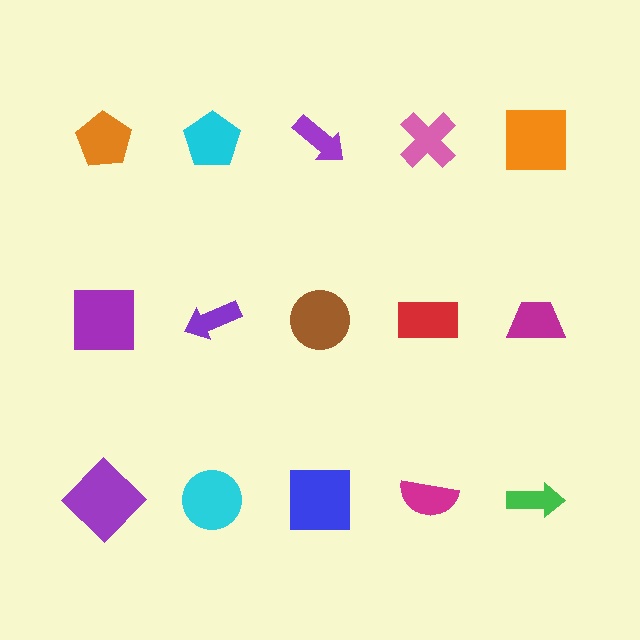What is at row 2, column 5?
A magenta trapezoid.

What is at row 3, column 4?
A magenta semicircle.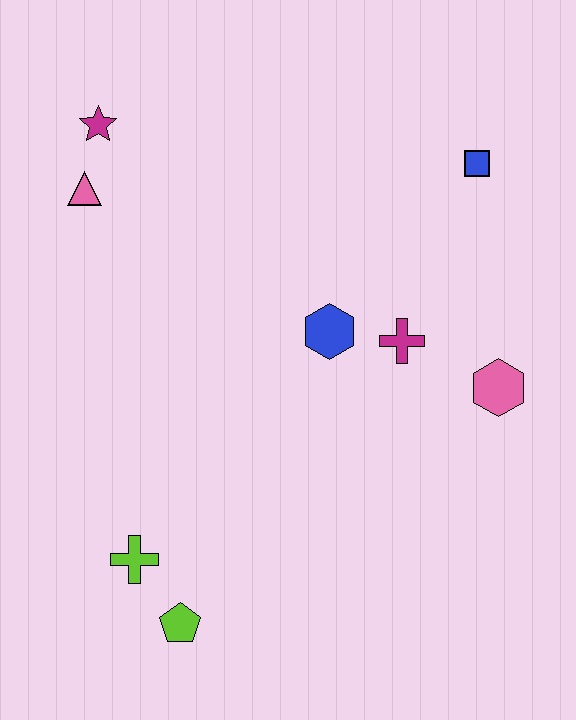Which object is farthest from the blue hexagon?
The lime pentagon is farthest from the blue hexagon.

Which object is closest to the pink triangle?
The magenta star is closest to the pink triangle.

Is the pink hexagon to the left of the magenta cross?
No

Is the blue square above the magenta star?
No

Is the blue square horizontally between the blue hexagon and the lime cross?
No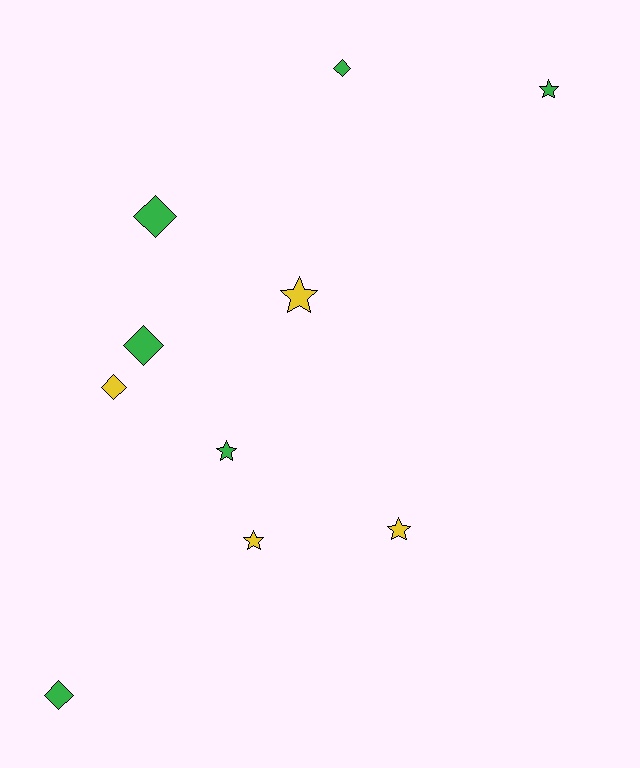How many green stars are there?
There are 2 green stars.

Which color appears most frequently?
Green, with 6 objects.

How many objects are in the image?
There are 10 objects.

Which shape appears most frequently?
Star, with 5 objects.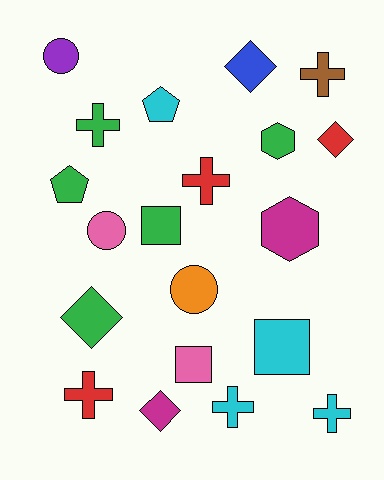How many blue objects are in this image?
There is 1 blue object.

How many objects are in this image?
There are 20 objects.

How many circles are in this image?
There are 3 circles.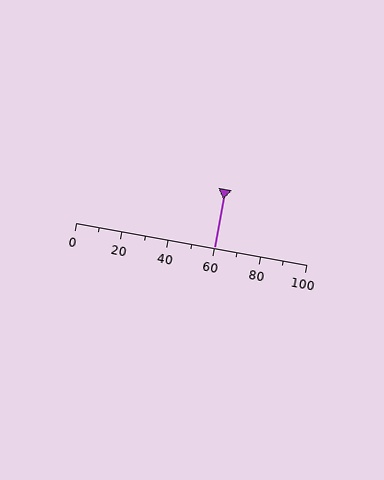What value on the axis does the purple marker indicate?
The marker indicates approximately 60.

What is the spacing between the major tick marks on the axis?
The major ticks are spaced 20 apart.